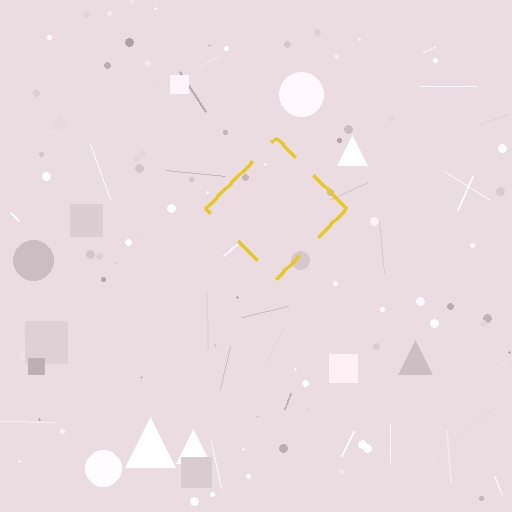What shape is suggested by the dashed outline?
The dashed outline suggests a diamond.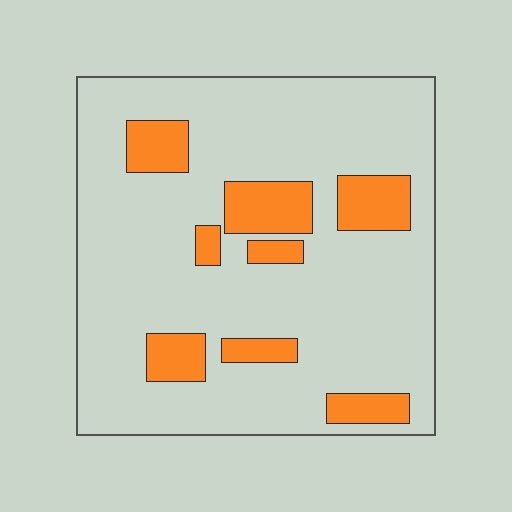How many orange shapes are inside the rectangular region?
8.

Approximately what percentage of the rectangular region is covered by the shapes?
Approximately 15%.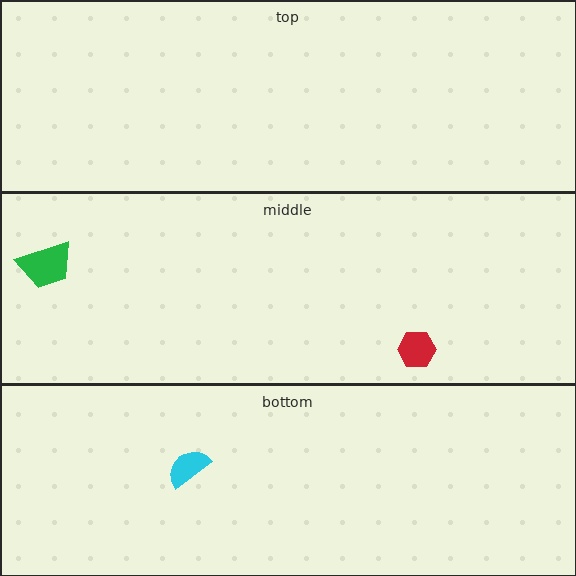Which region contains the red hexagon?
The middle region.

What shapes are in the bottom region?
The cyan semicircle.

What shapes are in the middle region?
The green trapezoid, the red hexagon.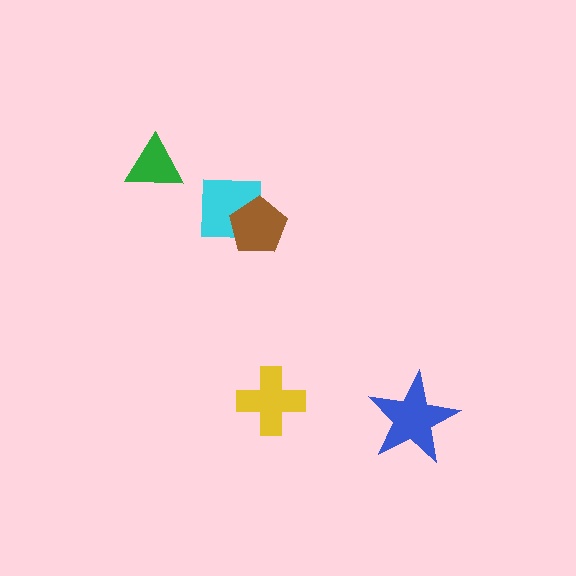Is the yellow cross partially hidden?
No, no other shape covers it.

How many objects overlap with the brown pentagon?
1 object overlaps with the brown pentagon.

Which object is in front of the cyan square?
The brown pentagon is in front of the cyan square.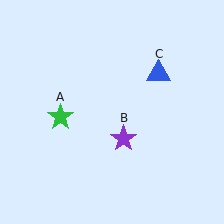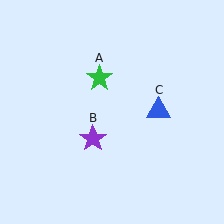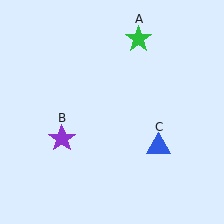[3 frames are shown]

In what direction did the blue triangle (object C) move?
The blue triangle (object C) moved down.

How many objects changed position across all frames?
3 objects changed position: green star (object A), purple star (object B), blue triangle (object C).